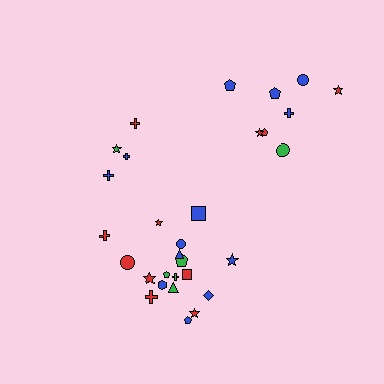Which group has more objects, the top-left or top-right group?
The top-right group.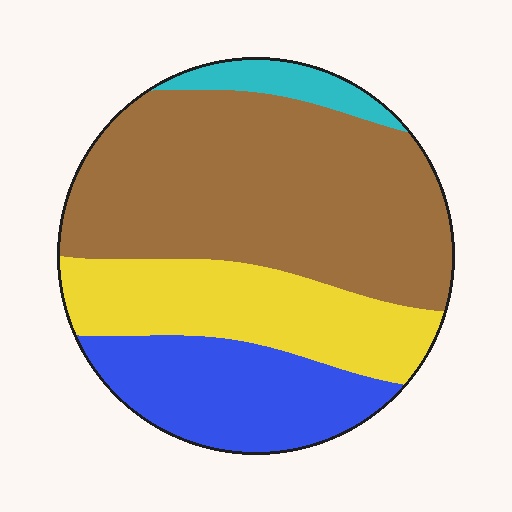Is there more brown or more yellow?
Brown.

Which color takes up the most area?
Brown, at roughly 50%.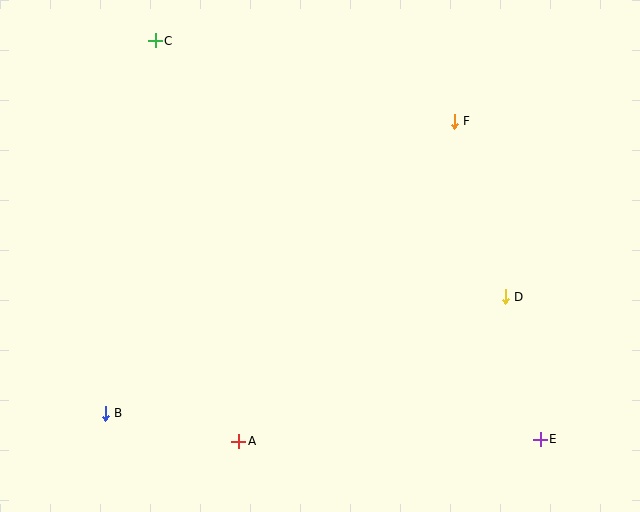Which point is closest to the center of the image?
Point D at (505, 297) is closest to the center.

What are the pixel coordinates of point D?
Point D is at (505, 297).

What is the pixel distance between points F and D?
The distance between F and D is 183 pixels.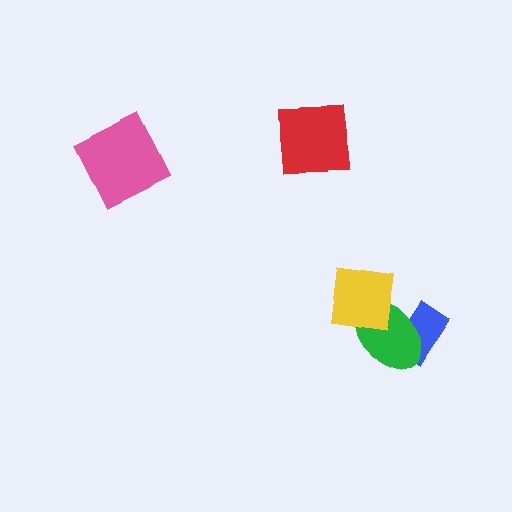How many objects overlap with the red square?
0 objects overlap with the red square.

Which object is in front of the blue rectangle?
The green ellipse is in front of the blue rectangle.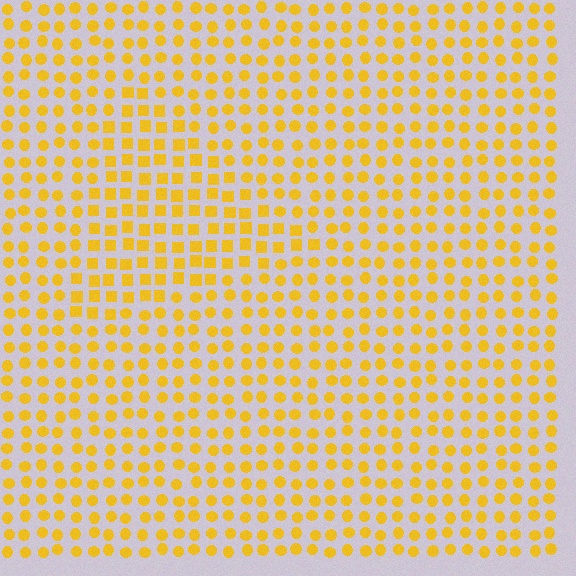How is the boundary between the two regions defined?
The boundary is defined by a change in element shape: squares inside vs. circles outside. All elements share the same color and spacing.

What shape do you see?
I see a triangle.